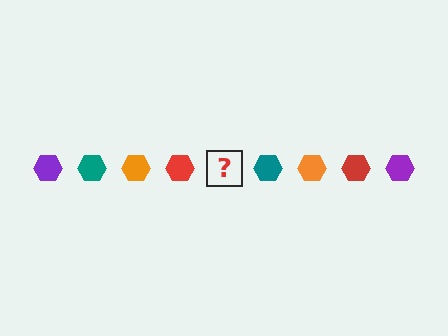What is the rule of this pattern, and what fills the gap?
The rule is that the pattern cycles through purple, teal, orange, red hexagons. The gap should be filled with a purple hexagon.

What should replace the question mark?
The question mark should be replaced with a purple hexagon.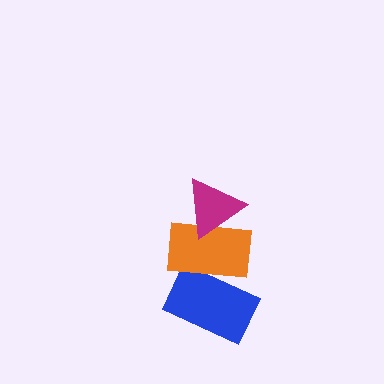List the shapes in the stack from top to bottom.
From top to bottom: the magenta triangle, the orange rectangle, the blue rectangle.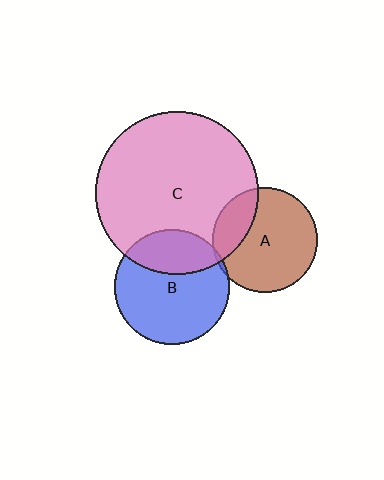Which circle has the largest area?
Circle C (pink).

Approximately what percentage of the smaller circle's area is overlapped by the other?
Approximately 5%.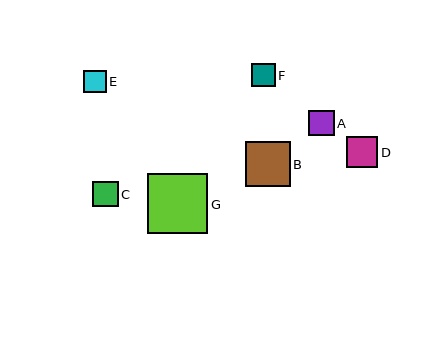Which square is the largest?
Square G is the largest with a size of approximately 60 pixels.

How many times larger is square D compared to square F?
Square D is approximately 1.4 times the size of square F.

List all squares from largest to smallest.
From largest to smallest: G, B, D, A, C, F, E.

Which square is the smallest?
Square E is the smallest with a size of approximately 23 pixels.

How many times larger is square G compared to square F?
Square G is approximately 2.6 times the size of square F.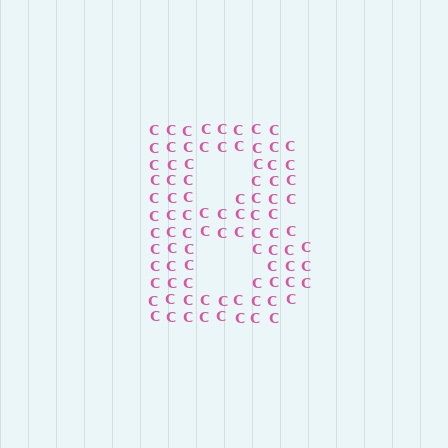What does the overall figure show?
The overall figure shows the letter B.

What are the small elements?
The small elements are letter C's.